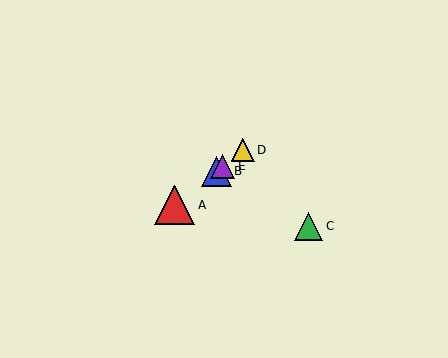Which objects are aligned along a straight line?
Objects A, B, D, E are aligned along a straight line.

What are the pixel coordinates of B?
Object B is at (216, 171).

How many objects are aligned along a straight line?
4 objects (A, B, D, E) are aligned along a straight line.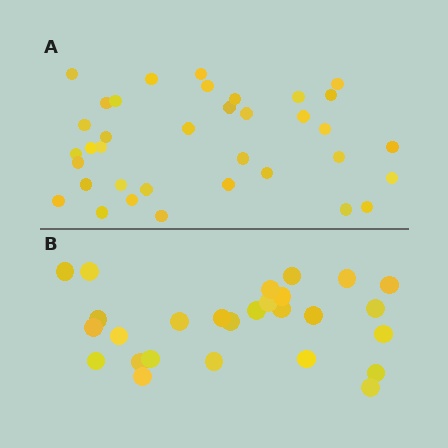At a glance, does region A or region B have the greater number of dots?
Region A (the top region) has more dots.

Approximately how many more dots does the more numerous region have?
Region A has roughly 8 or so more dots than region B.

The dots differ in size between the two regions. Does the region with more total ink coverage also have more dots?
No. Region B has more total ink coverage because its dots are larger, but region A actually contains more individual dots. Total area can be misleading — the number of items is what matters here.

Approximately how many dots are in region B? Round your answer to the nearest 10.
About 30 dots. (The exact count is 27, which rounds to 30.)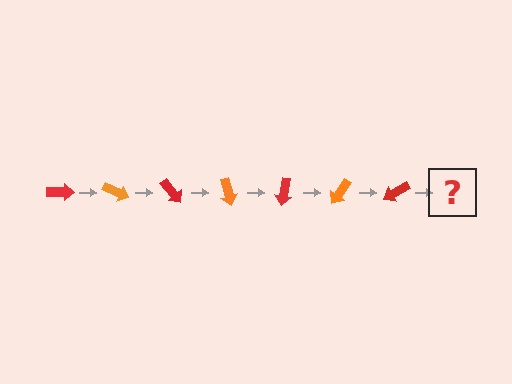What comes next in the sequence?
The next element should be an orange arrow, rotated 175 degrees from the start.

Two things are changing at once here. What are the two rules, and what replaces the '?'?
The two rules are that it rotates 25 degrees each step and the color cycles through red and orange. The '?' should be an orange arrow, rotated 175 degrees from the start.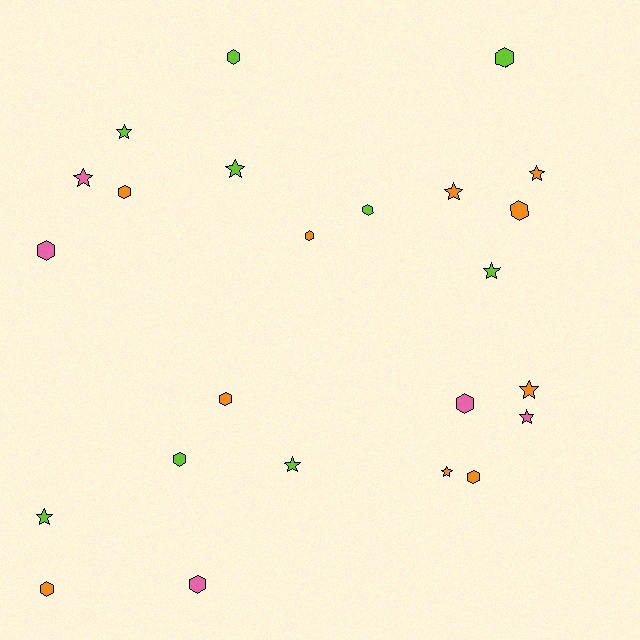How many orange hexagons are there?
There are 6 orange hexagons.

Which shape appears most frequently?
Hexagon, with 13 objects.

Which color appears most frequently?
Orange, with 10 objects.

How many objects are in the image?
There are 24 objects.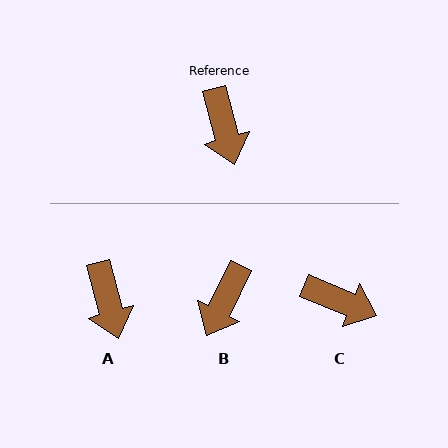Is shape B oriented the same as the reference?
No, it is off by about 41 degrees.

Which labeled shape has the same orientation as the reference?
A.